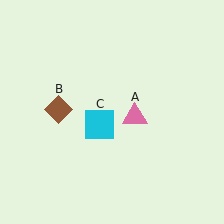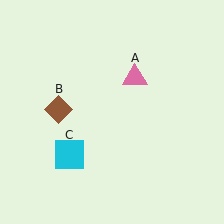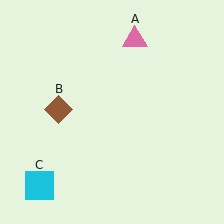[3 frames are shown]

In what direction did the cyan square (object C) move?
The cyan square (object C) moved down and to the left.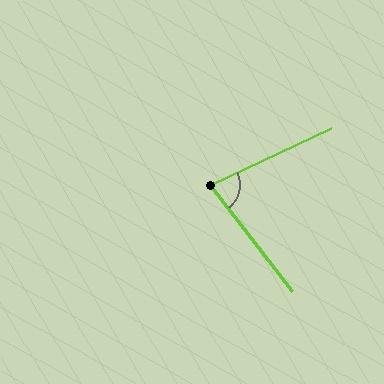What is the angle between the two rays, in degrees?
Approximately 78 degrees.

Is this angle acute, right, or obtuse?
It is acute.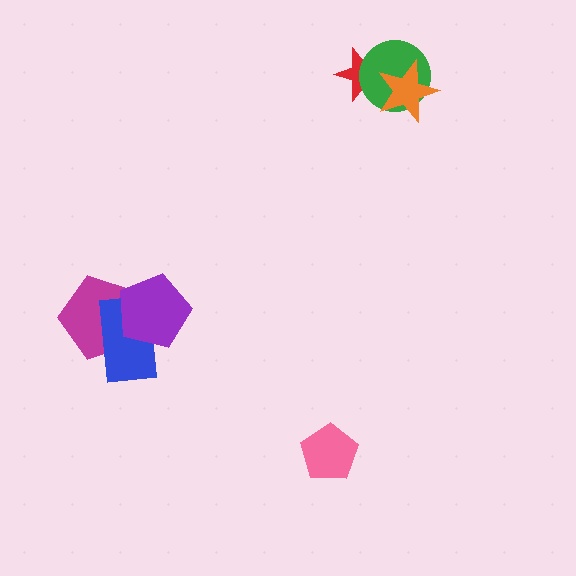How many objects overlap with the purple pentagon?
2 objects overlap with the purple pentagon.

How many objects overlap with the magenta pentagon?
2 objects overlap with the magenta pentagon.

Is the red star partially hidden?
Yes, it is partially covered by another shape.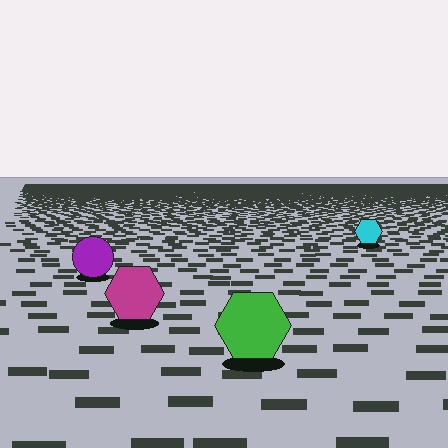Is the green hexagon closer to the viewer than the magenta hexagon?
Yes. The green hexagon is closer — you can tell from the texture gradient: the ground texture is coarser near it.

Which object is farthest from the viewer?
The cyan hexagon is farthest from the viewer. It appears smaller and the ground texture around it is denser.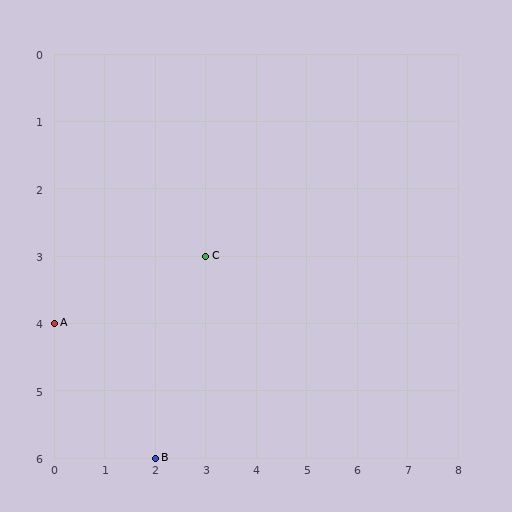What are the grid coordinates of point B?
Point B is at grid coordinates (2, 6).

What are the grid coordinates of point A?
Point A is at grid coordinates (0, 4).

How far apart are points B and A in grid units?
Points B and A are 2 columns and 2 rows apart (about 2.8 grid units diagonally).